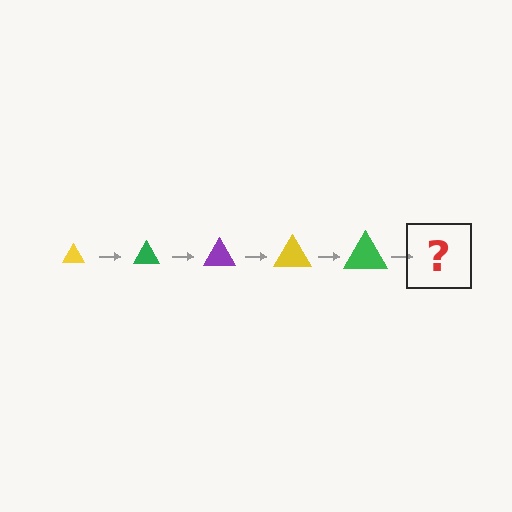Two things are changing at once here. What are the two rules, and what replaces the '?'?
The two rules are that the triangle grows larger each step and the color cycles through yellow, green, and purple. The '?' should be a purple triangle, larger than the previous one.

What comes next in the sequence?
The next element should be a purple triangle, larger than the previous one.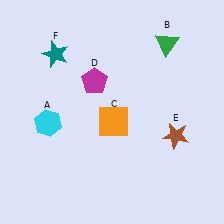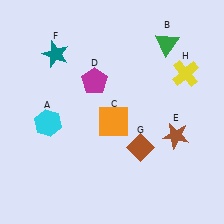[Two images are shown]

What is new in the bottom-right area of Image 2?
A brown diamond (G) was added in the bottom-right area of Image 2.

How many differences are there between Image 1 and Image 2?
There are 2 differences between the two images.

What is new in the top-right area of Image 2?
A yellow cross (H) was added in the top-right area of Image 2.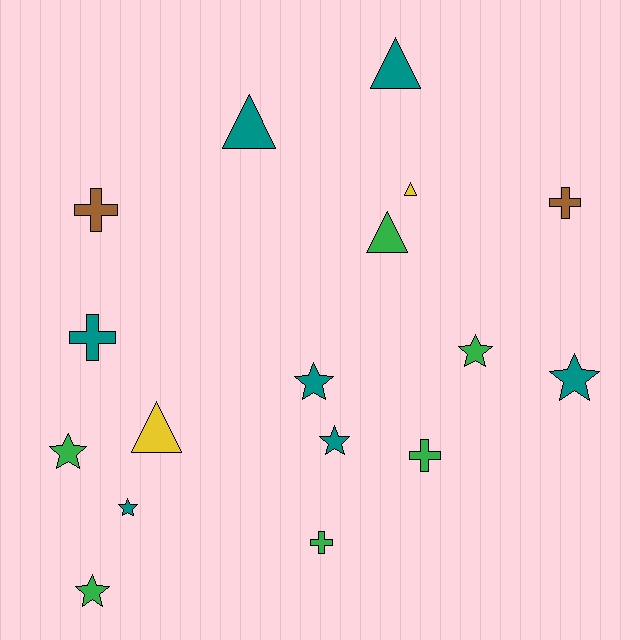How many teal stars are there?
There are 4 teal stars.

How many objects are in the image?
There are 17 objects.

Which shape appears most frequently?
Star, with 7 objects.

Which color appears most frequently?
Teal, with 7 objects.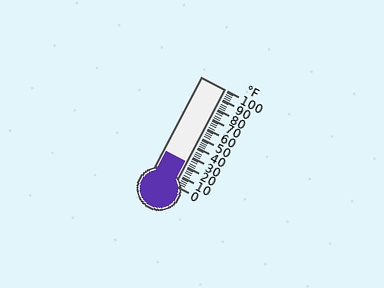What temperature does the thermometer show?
The thermometer shows approximately 24°F.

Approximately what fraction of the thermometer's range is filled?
The thermometer is filled to approximately 25% of its range.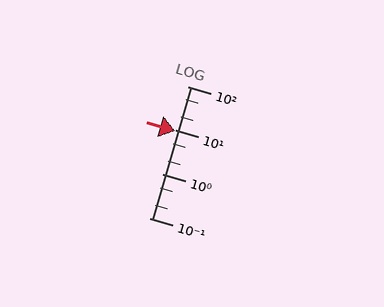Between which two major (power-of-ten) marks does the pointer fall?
The pointer is between 1 and 10.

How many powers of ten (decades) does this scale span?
The scale spans 3 decades, from 0.1 to 100.